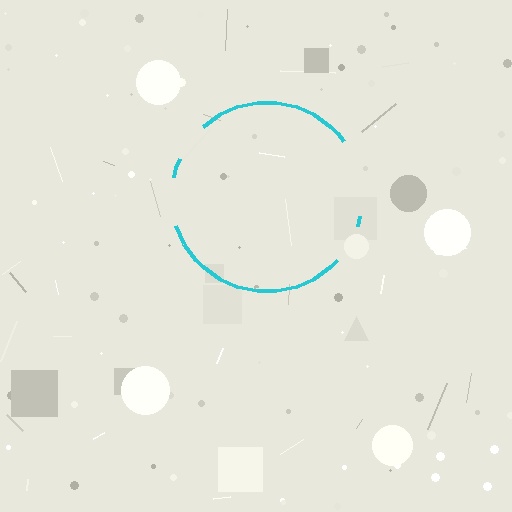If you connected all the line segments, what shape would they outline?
They would outline a circle.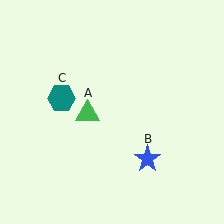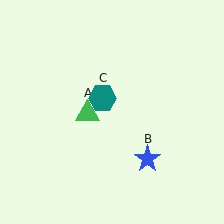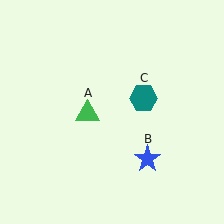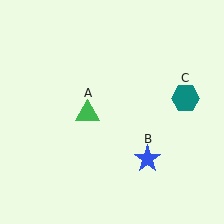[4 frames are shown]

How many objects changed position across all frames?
1 object changed position: teal hexagon (object C).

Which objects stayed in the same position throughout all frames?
Green triangle (object A) and blue star (object B) remained stationary.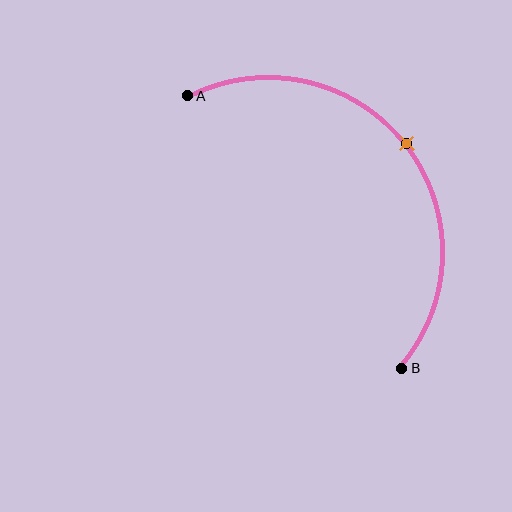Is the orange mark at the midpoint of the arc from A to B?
Yes. The orange mark lies on the arc at equal arc-length from both A and B — it is the arc midpoint.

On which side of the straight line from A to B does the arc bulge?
The arc bulges above and to the right of the straight line connecting A and B.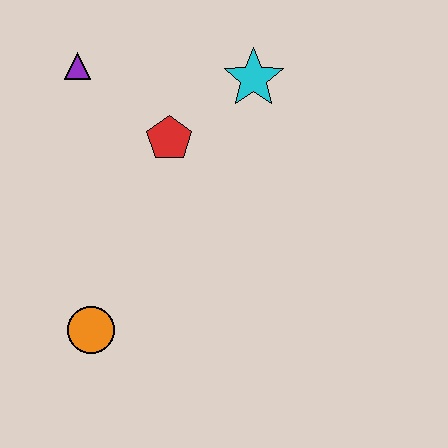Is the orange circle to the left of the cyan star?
Yes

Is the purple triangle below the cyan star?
No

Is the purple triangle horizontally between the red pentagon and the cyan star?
No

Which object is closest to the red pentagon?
The cyan star is closest to the red pentagon.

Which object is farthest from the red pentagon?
The orange circle is farthest from the red pentagon.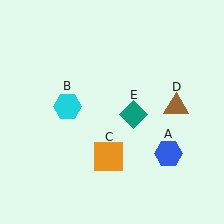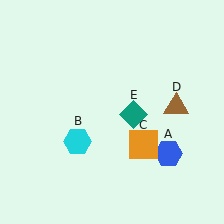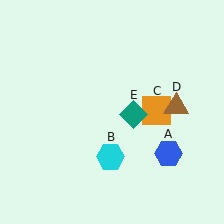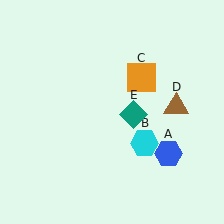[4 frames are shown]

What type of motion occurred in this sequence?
The cyan hexagon (object B), orange square (object C) rotated counterclockwise around the center of the scene.